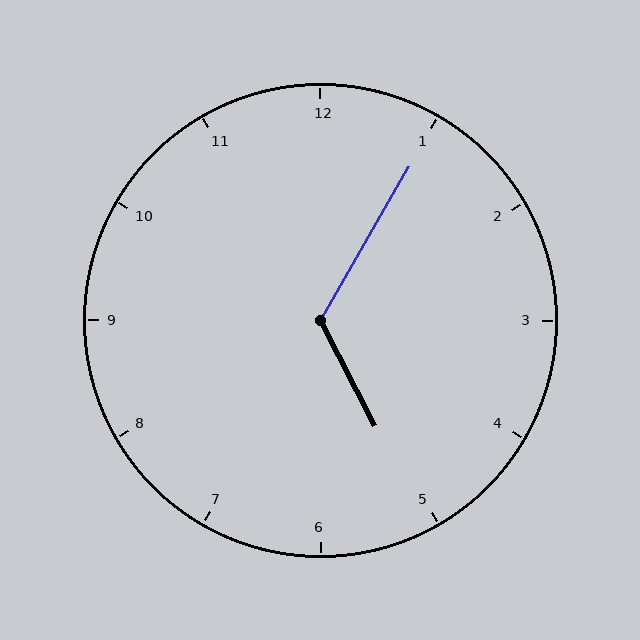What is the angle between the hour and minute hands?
Approximately 122 degrees.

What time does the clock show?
5:05.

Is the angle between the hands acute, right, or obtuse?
It is obtuse.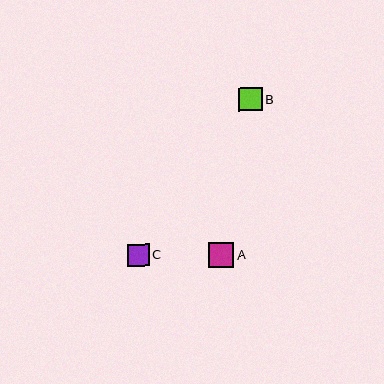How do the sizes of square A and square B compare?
Square A and square B are approximately the same size.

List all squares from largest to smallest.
From largest to smallest: A, B, C.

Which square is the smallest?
Square C is the smallest with a size of approximately 22 pixels.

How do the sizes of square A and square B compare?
Square A and square B are approximately the same size.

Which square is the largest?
Square A is the largest with a size of approximately 26 pixels.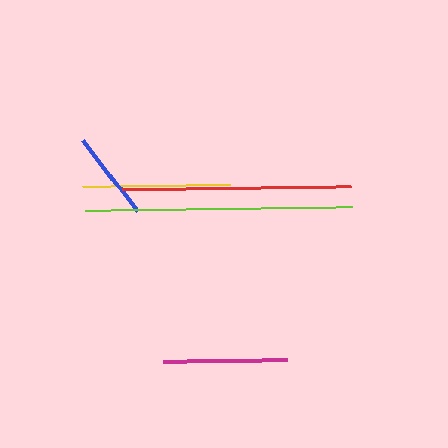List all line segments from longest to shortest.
From longest to shortest: lime, red, yellow, magenta, blue.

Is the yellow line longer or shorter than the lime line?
The lime line is longer than the yellow line.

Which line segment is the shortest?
The blue line is the shortest at approximately 90 pixels.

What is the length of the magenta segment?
The magenta segment is approximately 124 pixels long.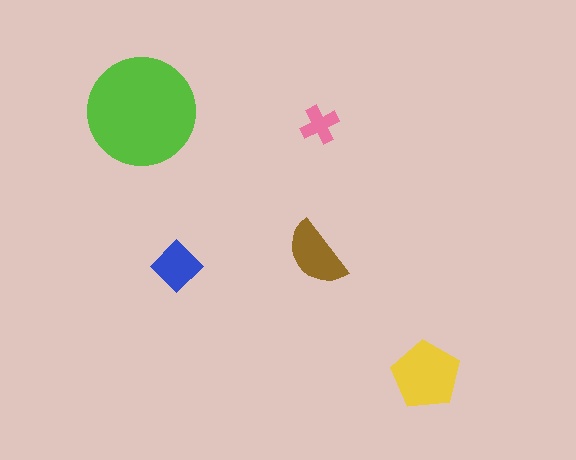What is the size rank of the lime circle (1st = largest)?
1st.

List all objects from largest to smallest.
The lime circle, the yellow pentagon, the brown semicircle, the blue diamond, the pink cross.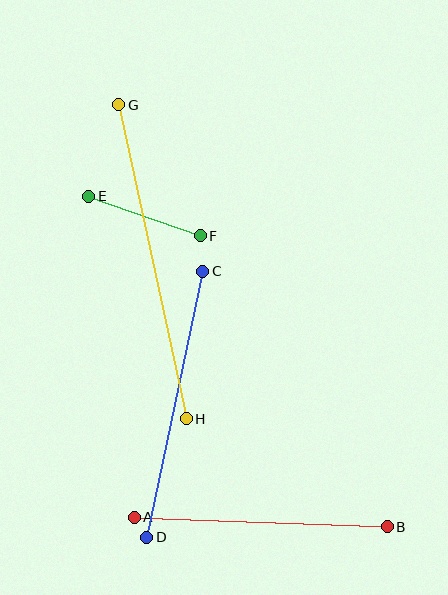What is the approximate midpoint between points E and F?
The midpoint is at approximately (144, 216) pixels.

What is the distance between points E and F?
The distance is approximately 118 pixels.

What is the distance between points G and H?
The distance is approximately 321 pixels.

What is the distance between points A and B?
The distance is approximately 253 pixels.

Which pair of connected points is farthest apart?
Points G and H are farthest apart.